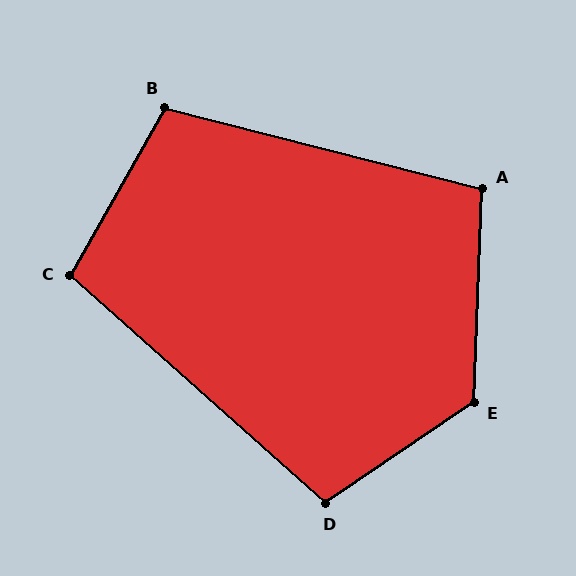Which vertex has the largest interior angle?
E, at approximately 126 degrees.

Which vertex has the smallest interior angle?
A, at approximately 102 degrees.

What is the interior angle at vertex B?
Approximately 105 degrees (obtuse).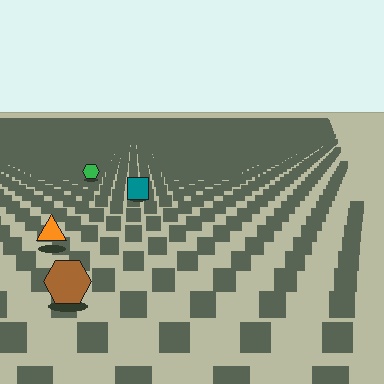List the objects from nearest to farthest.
From nearest to farthest: the brown hexagon, the orange triangle, the teal square, the green hexagon.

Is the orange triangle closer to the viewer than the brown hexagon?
No. The brown hexagon is closer — you can tell from the texture gradient: the ground texture is coarser near it.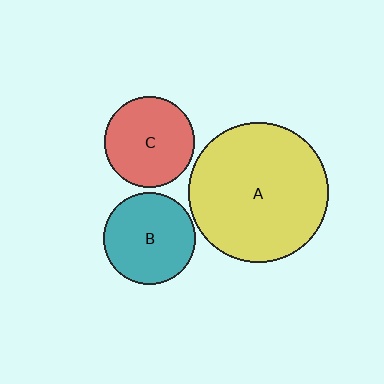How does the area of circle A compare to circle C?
Approximately 2.4 times.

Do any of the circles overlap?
No, none of the circles overlap.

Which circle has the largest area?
Circle A (yellow).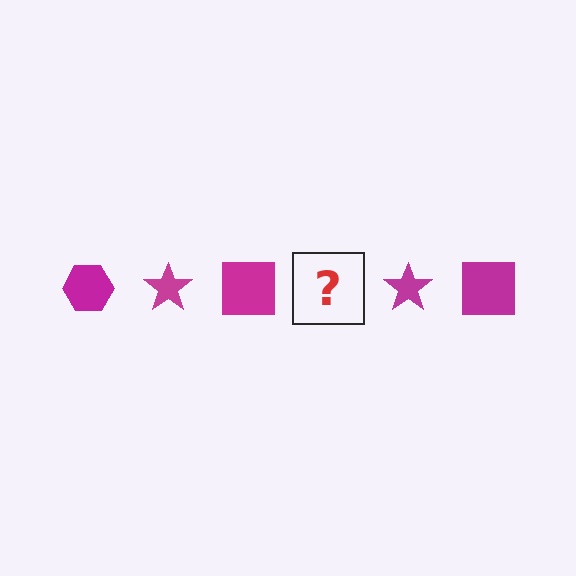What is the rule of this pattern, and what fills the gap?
The rule is that the pattern cycles through hexagon, star, square shapes in magenta. The gap should be filled with a magenta hexagon.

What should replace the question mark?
The question mark should be replaced with a magenta hexagon.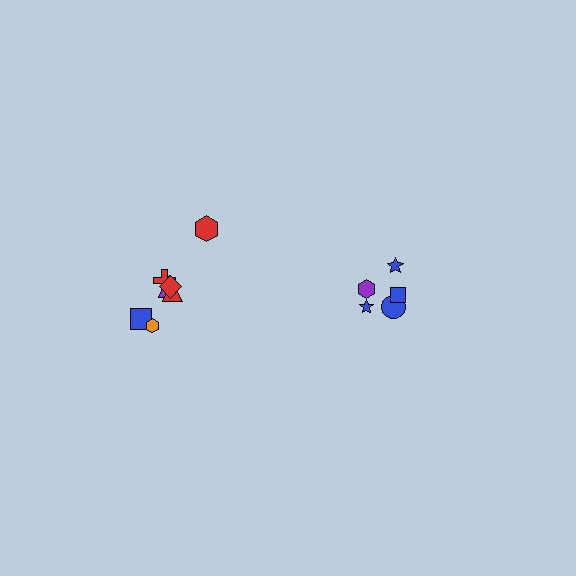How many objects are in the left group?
There are 7 objects.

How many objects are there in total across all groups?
There are 12 objects.